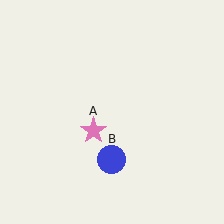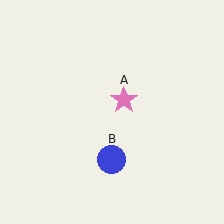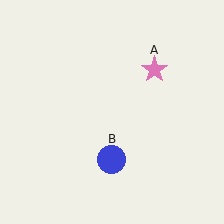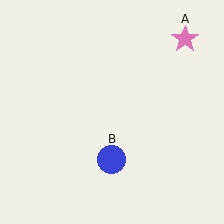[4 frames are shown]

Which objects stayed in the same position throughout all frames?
Blue circle (object B) remained stationary.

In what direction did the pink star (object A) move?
The pink star (object A) moved up and to the right.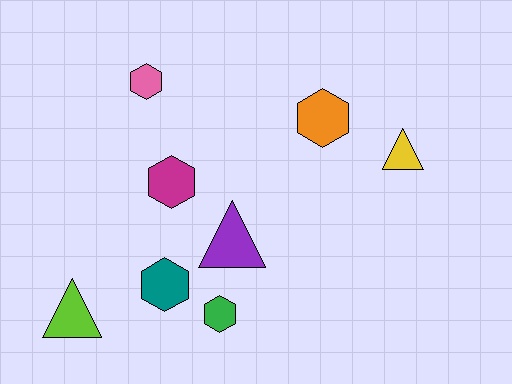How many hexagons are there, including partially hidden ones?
There are 5 hexagons.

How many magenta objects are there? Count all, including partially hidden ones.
There is 1 magenta object.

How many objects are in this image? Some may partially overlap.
There are 8 objects.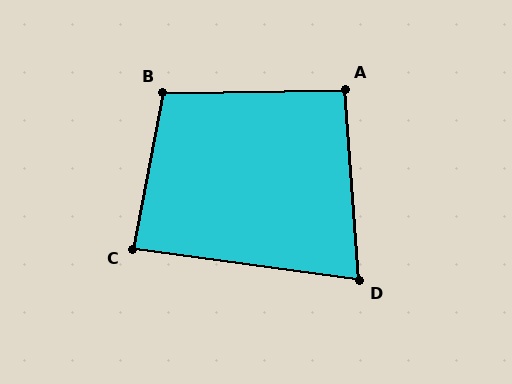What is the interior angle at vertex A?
Approximately 93 degrees (approximately right).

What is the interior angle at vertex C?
Approximately 87 degrees (approximately right).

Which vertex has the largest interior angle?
B, at approximately 102 degrees.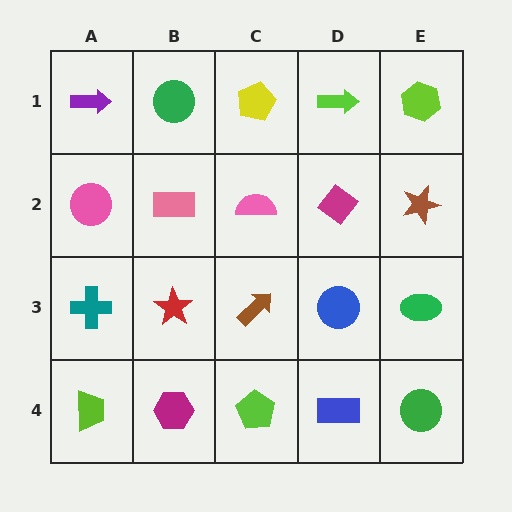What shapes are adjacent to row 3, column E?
A brown star (row 2, column E), a green circle (row 4, column E), a blue circle (row 3, column D).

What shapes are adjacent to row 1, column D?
A magenta diamond (row 2, column D), a yellow pentagon (row 1, column C), a lime hexagon (row 1, column E).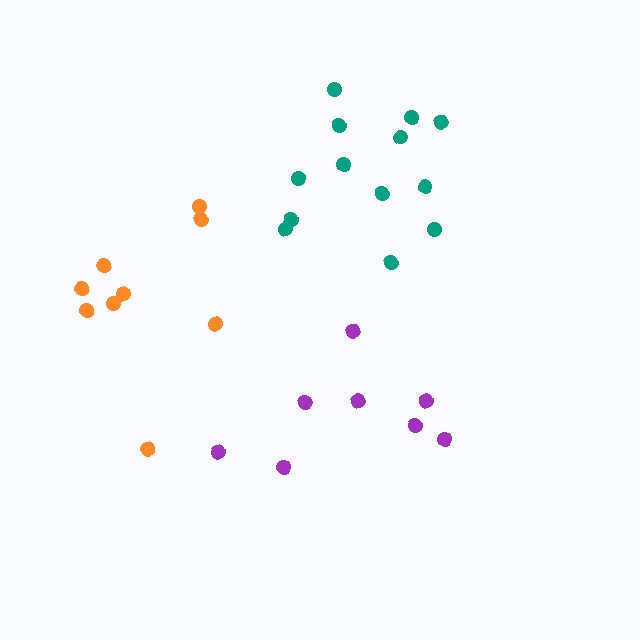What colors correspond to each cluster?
The clusters are colored: teal, orange, purple.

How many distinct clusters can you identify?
There are 3 distinct clusters.